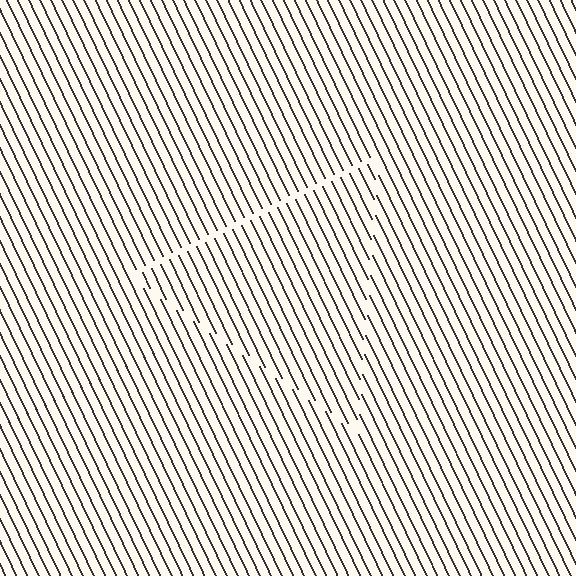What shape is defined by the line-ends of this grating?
An illusory triangle. The interior of the shape contains the same grating, shifted by half a period — the contour is defined by the phase discontinuity where line-ends from the inner and outer gratings abut.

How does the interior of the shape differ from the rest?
The interior of the shape contains the same grating, shifted by half a period — the contour is defined by the phase discontinuity where line-ends from the inner and outer gratings abut.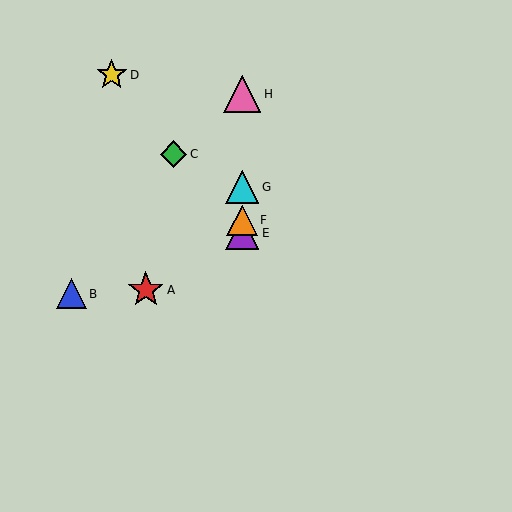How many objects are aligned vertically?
4 objects (E, F, G, H) are aligned vertically.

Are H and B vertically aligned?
No, H is at x≈242 and B is at x≈71.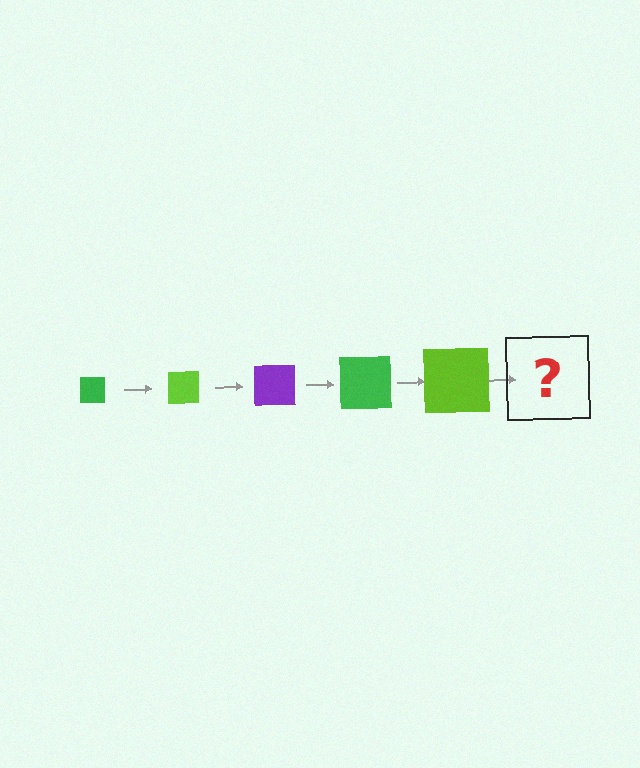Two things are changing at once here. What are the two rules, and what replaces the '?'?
The two rules are that the square grows larger each step and the color cycles through green, lime, and purple. The '?' should be a purple square, larger than the previous one.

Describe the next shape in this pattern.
It should be a purple square, larger than the previous one.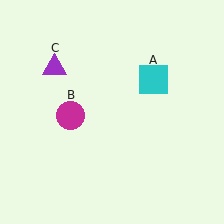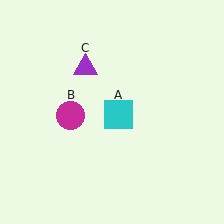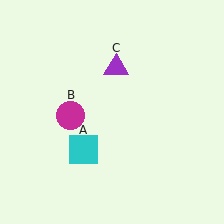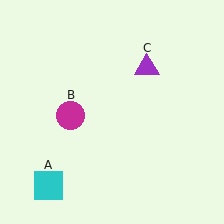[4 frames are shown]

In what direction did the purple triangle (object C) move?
The purple triangle (object C) moved right.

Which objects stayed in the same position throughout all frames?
Magenta circle (object B) remained stationary.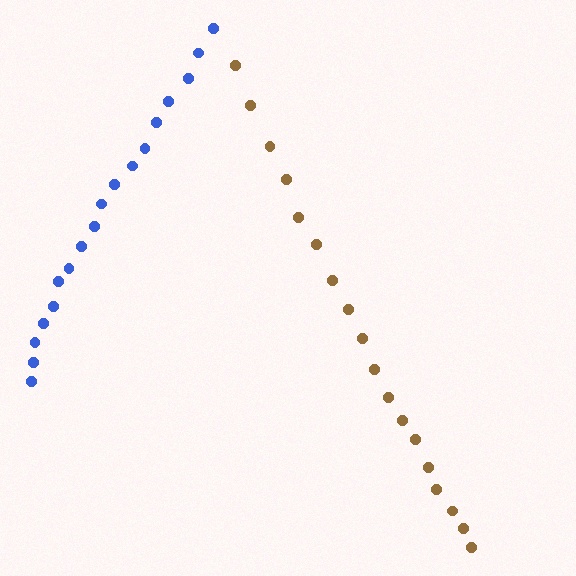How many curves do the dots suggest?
There are 2 distinct paths.